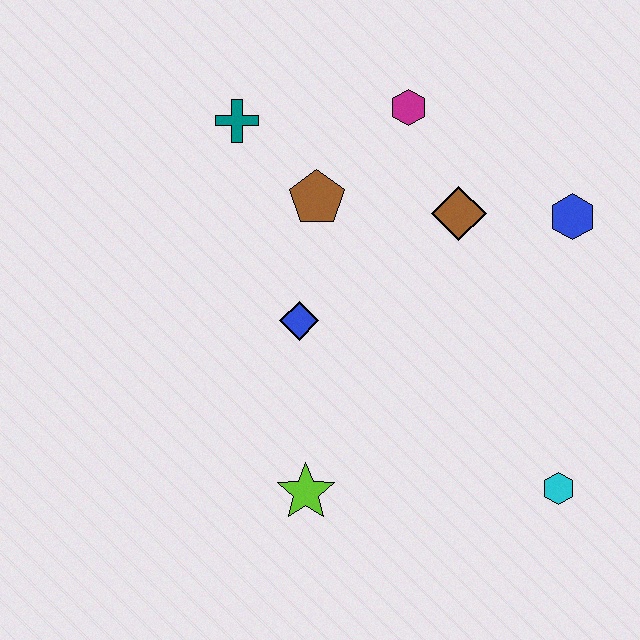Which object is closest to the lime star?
The blue diamond is closest to the lime star.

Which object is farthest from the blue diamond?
The cyan hexagon is farthest from the blue diamond.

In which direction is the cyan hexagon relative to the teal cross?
The cyan hexagon is below the teal cross.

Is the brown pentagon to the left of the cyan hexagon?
Yes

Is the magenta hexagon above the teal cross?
Yes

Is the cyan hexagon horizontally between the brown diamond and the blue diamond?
No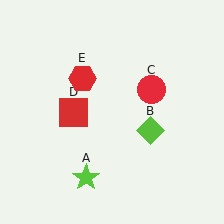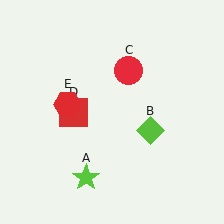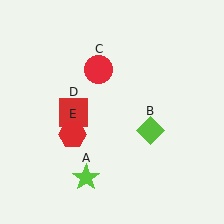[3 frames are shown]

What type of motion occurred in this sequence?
The red circle (object C), red hexagon (object E) rotated counterclockwise around the center of the scene.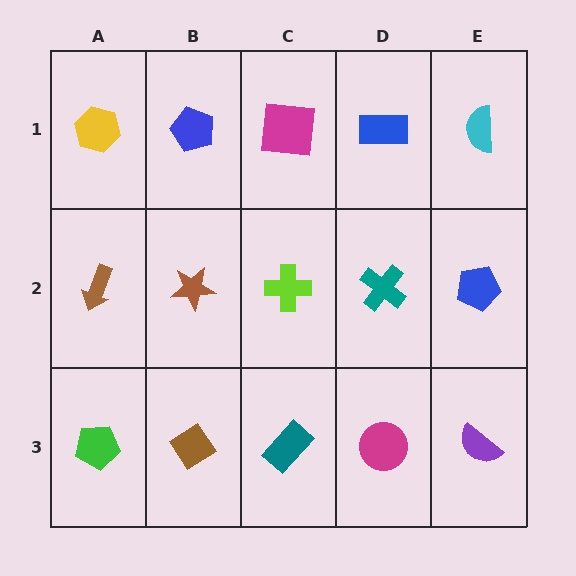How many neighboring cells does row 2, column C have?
4.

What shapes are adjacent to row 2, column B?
A blue pentagon (row 1, column B), a brown diamond (row 3, column B), a brown arrow (row 2, column A), a lime cross (row 2, column C).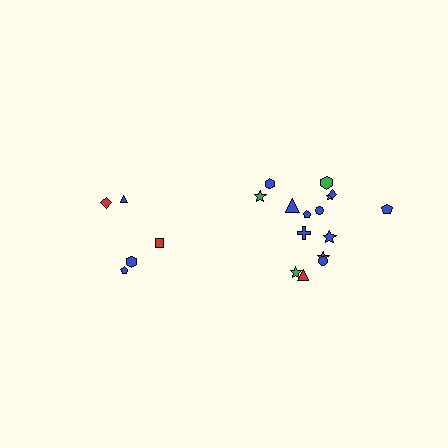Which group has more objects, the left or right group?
The right group.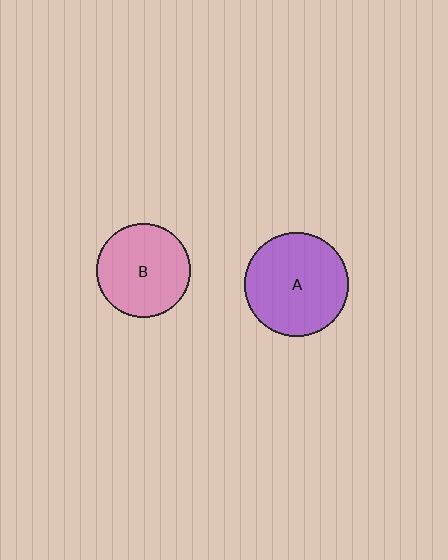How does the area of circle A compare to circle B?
Approximately 1.2 times.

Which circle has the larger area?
Circle A (purple).